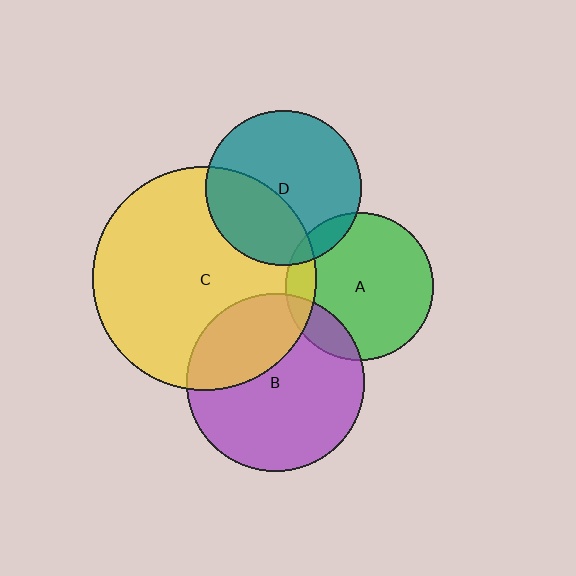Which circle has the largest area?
Circle C (yellow).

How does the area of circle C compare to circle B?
Approximately 1.6 times.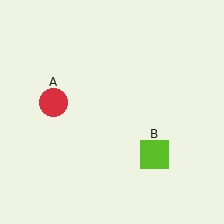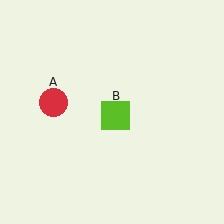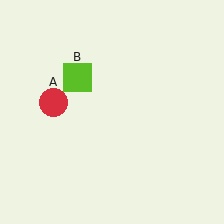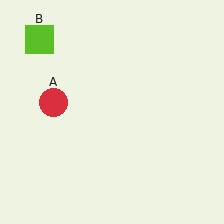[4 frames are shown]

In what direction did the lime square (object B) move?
The lime square (object B) moved up and to the left.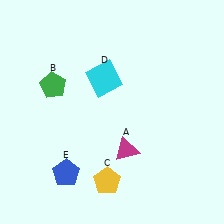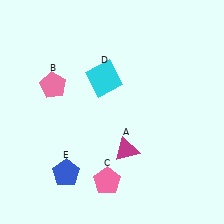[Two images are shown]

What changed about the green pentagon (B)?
In Image 1, B is green. In Image 2, it changed to pink.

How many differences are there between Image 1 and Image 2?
There are 2 differences between the two images.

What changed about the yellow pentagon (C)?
In Image 1, C is yellow. In Image 2, it changed to pink.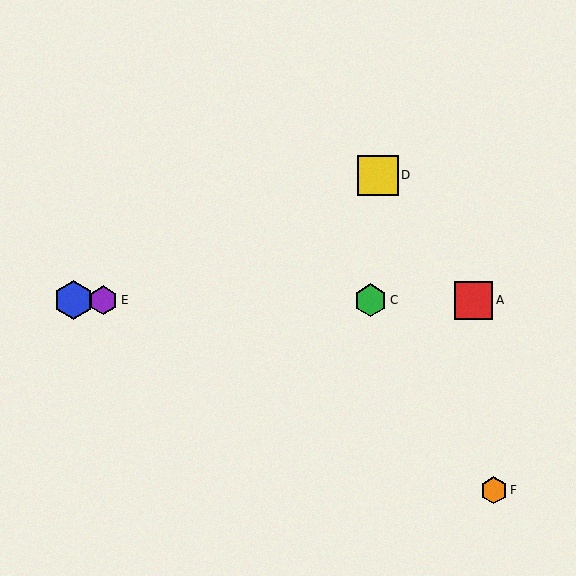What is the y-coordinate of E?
Object E is at y≈300.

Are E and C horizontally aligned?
Yes, both are at y≈300.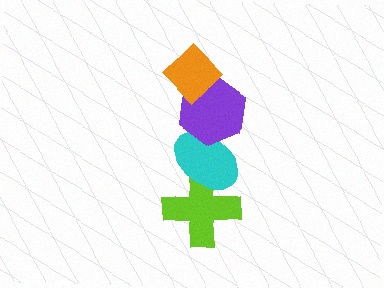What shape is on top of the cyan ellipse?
The purple hexagon is on top of the cyan ellipse.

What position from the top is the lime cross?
The lime cross is 4th from the top.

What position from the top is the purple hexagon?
The purple hexagon is 2nd from the top.